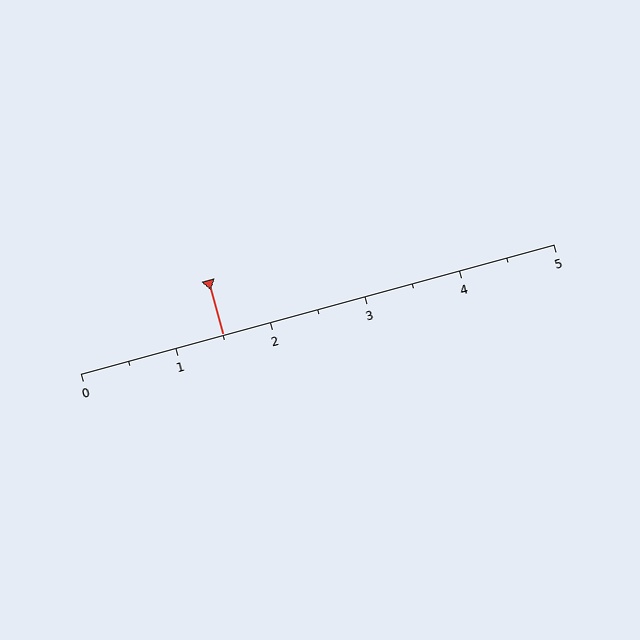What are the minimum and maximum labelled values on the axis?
The axis runs from 0 to 5.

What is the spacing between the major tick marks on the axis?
The major ticks are spaced 1 apart.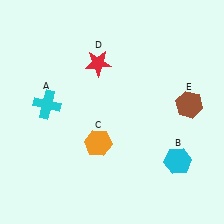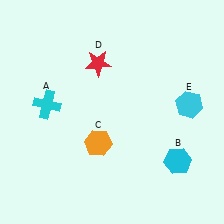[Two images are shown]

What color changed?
The hexagon (E) changed from brown in Image 1 to cyan in Image 2.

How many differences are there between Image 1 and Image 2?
There is 1 difference between the two images.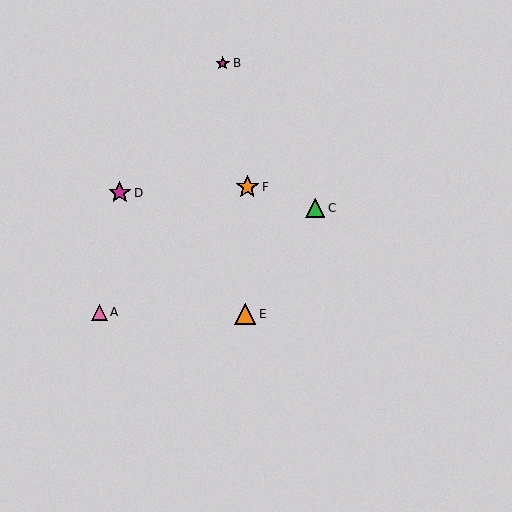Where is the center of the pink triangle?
The center of the pink triangle is at (99, 312).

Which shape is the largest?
The orange star (labeled F) is the largest.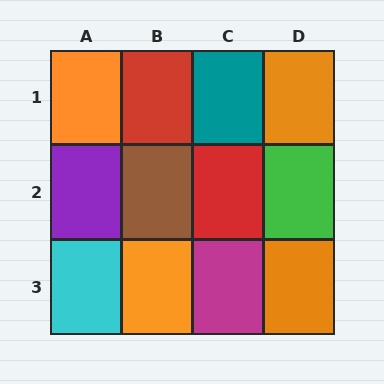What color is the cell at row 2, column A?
Purple.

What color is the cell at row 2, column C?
Red.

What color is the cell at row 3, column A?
Cyan.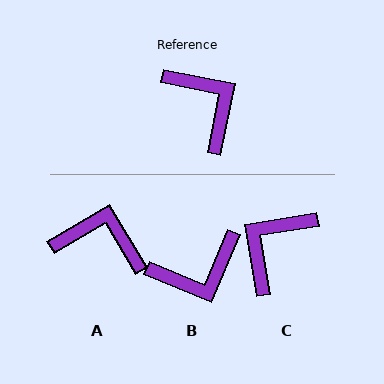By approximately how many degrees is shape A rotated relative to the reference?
Approximately 42 degrees counter-clockwise.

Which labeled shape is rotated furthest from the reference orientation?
C, about 111 degrees away.